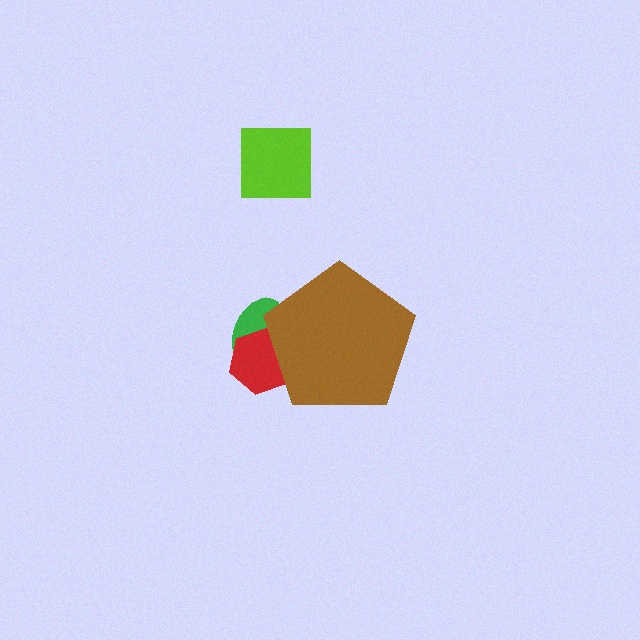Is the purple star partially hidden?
Yes, the purple star is partially hidden behind the brown pentagon.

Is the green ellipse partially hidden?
Yes, the green ellipse is partially hidden behind the brown pentagon.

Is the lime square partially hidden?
No, the lime square is fully visible.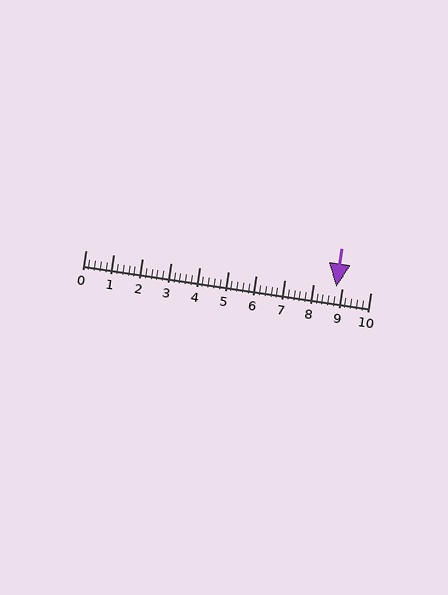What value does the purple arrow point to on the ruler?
The purple arrow points to approximately 8.8.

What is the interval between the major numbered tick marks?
The major tick marks are spaced 1 units apart.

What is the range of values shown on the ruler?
The ruler shows values from 0 to 10.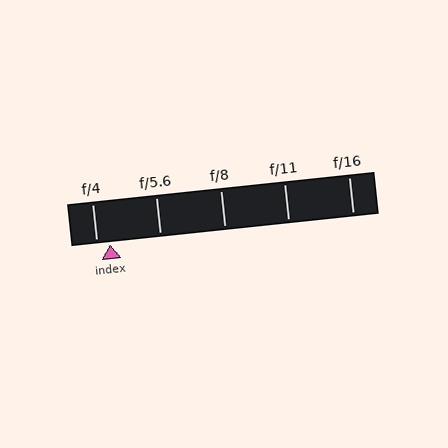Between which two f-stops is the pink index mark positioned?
The index mark is between f/4 and f/5.6.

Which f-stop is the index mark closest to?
The index mark is closest to f/4.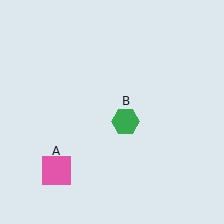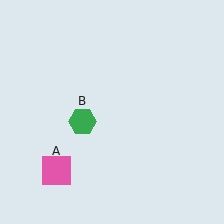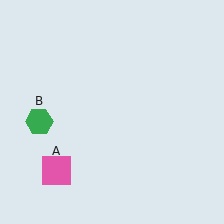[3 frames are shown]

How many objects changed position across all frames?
1 object changed position: green hexagon (object B).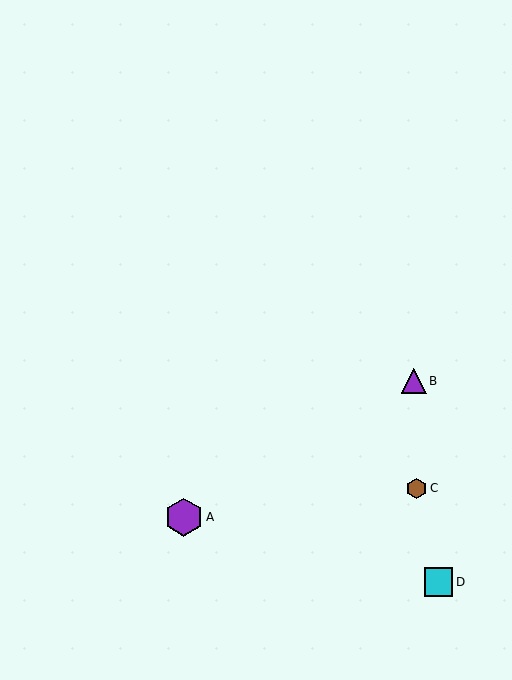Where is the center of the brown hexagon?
The center of the brown hexagon is at (417, 488).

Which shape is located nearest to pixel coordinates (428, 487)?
The brown hexagon (labeled C) at (417, 488) is nearest to that location.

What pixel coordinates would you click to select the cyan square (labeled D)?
Click at (438, 582) to select the cyan square D.